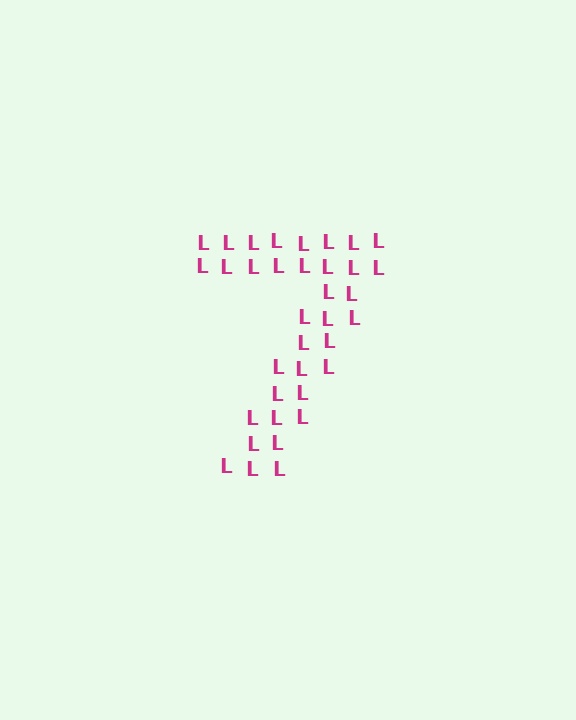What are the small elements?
The small elements are letter L's.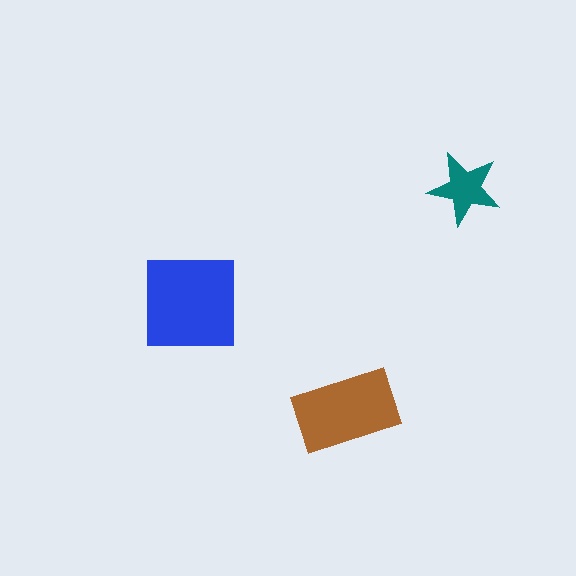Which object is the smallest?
The teal star.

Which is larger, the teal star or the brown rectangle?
The brown rectangle.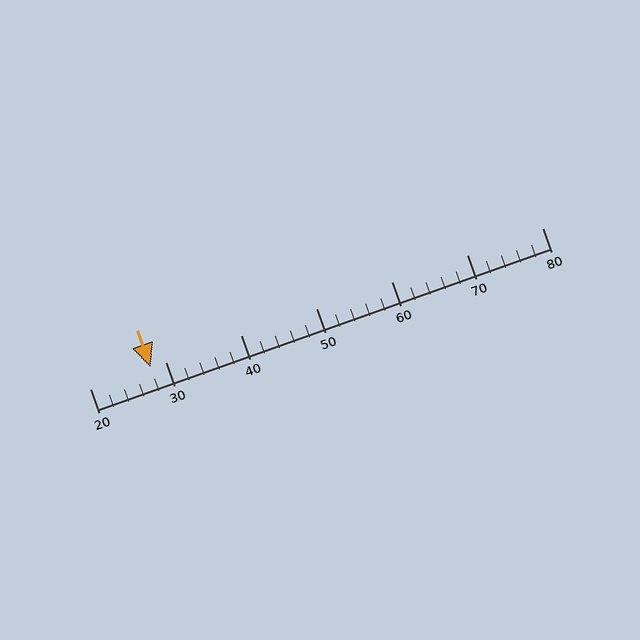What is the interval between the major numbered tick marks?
The major tick marks are spaced 10 units apart.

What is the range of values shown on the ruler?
The ruler shows values from 20 to 80.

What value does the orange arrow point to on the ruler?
The orange arrow points to approximately 28.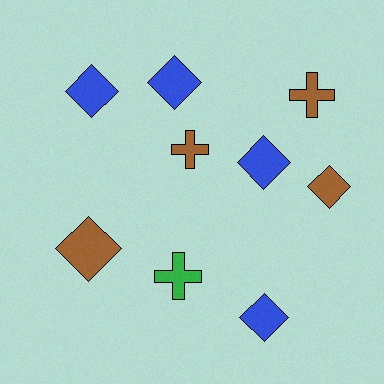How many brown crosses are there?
There are 2 brown crosses.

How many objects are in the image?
There are 9 objects.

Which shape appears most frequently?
Diamond, with 6 objects.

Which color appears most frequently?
Blue, with 4 objects.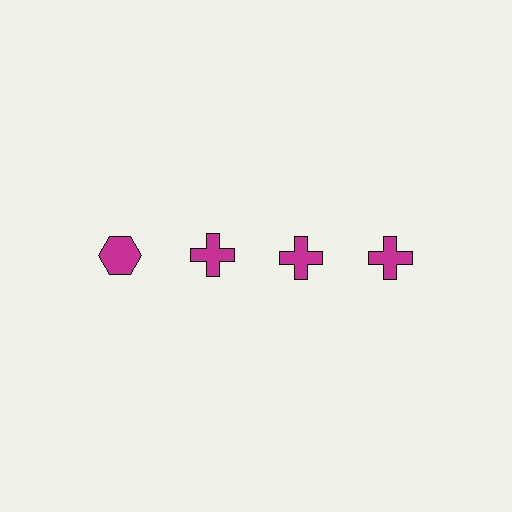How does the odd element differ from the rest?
It has a different shape: hexagon instead of cross.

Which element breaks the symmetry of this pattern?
The magenta hexagon in the top row, leftmost column breaks the symmetry. All other shapes are magenta crosses.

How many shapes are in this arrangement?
There are 4 shapes arranged in a grid pattern.